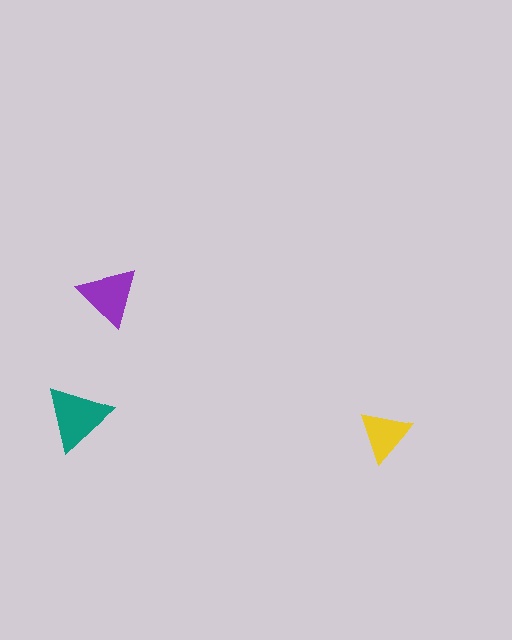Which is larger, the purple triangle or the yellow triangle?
The purple one.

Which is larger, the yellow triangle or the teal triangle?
The teal one.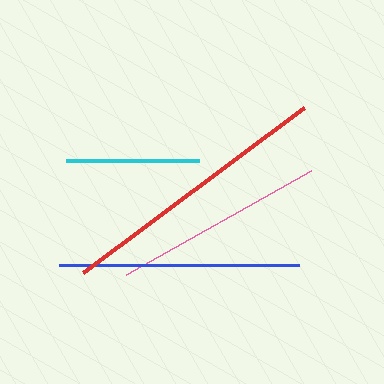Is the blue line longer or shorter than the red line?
The red line is longer than the blue line.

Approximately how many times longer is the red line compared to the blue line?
The red line is approximately 1.2 times the length of the blue line.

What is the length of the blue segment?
The blue segment is approximately 239 pixels long.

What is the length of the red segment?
The red segment is approximately 275 pixels long.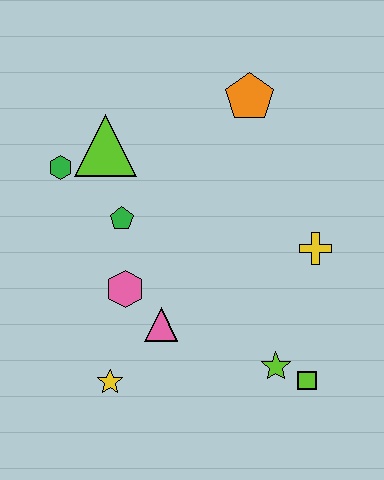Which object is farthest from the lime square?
The green hexagon is farthest from the lime square.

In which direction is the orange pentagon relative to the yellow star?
The orange pentagon is above the yellow star.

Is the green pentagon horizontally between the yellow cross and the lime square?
No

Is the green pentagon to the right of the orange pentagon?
No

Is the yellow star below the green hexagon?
Yes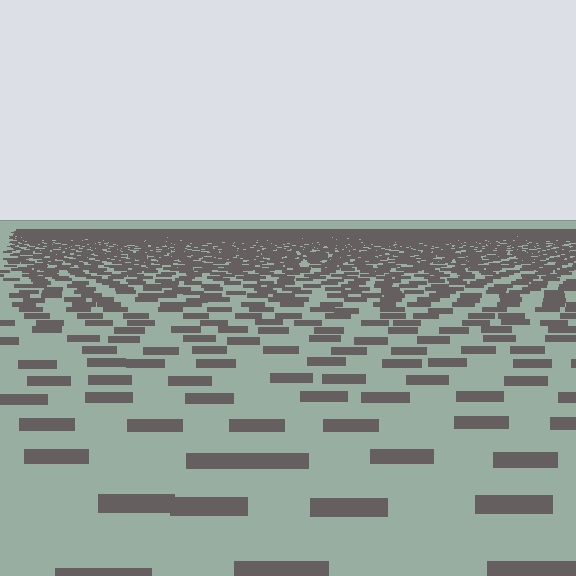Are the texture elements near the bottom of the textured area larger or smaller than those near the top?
Larger. Near the bottom, elements are closer to the viewer and appear at a bigger on-screen size.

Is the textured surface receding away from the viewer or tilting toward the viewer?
The surface is receding away from the viewer. Texture elements get smaller and denser toward the top.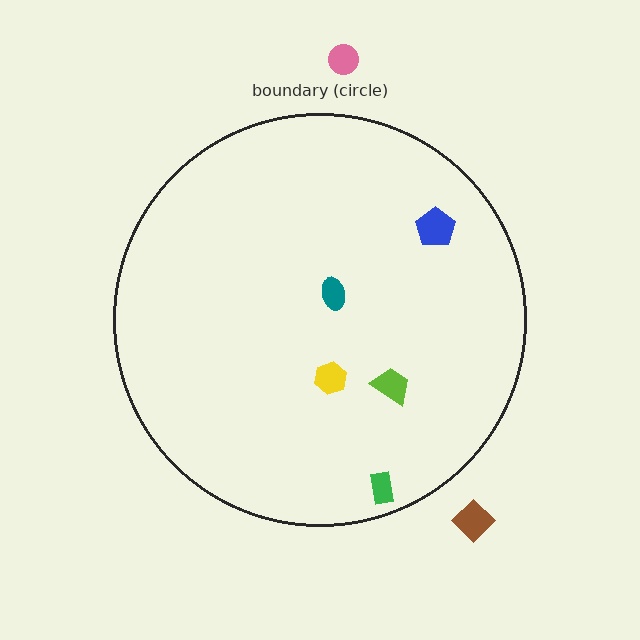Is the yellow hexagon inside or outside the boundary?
Inside.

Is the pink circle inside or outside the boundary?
Outside.